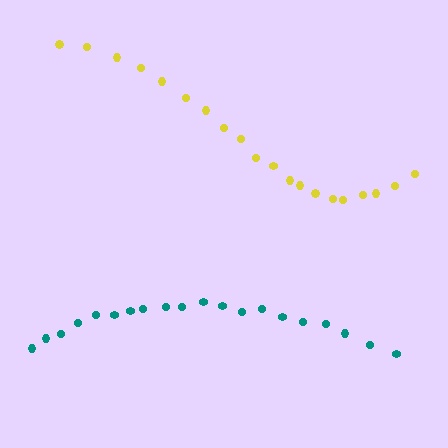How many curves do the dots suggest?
There are 2 distinct paths.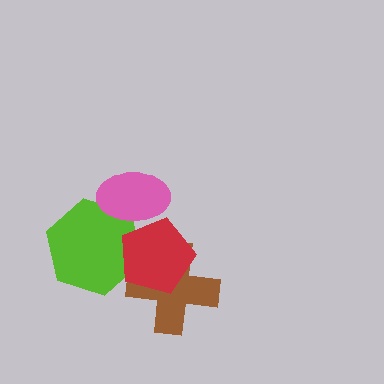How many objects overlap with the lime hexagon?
2 objects overlap with the lime hexagon.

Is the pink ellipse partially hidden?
Yes, it is partially covered by another shape.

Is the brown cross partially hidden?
Yes, it is partially covered by another shape.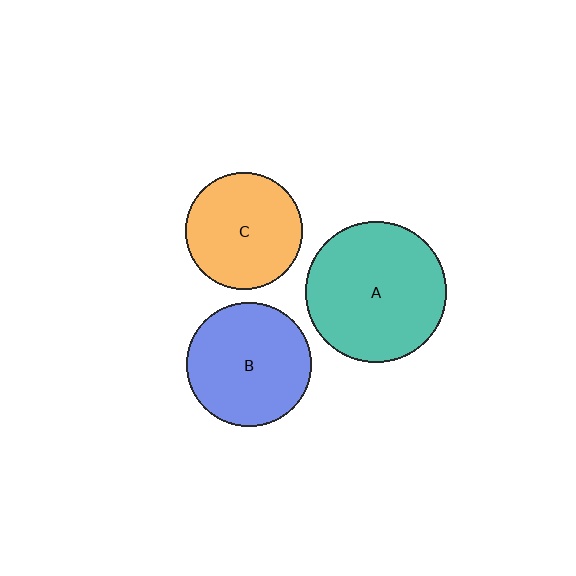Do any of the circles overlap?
No, none of the circles overlap.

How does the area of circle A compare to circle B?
Approximately 1.3 times.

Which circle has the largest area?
Circle A (teal).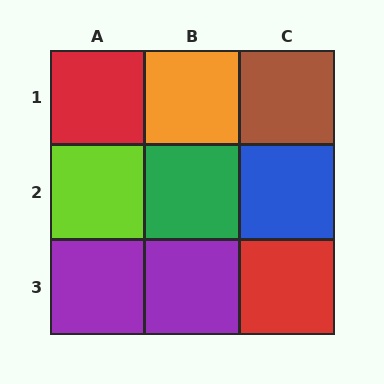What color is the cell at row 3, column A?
Purple.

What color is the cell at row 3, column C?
Red.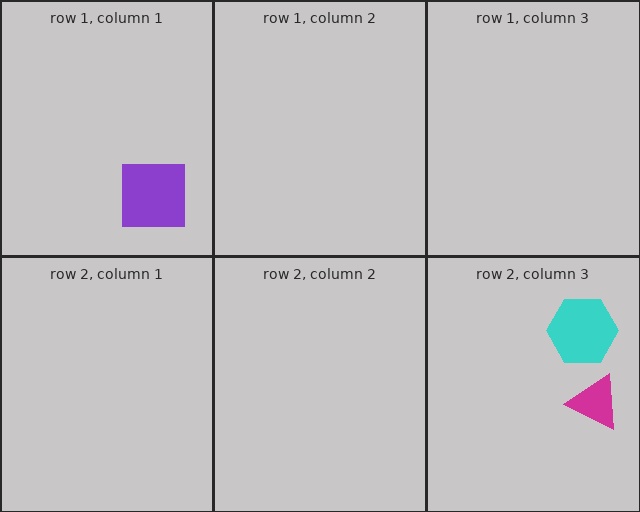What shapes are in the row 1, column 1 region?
The purple square.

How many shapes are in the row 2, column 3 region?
2.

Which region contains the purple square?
The row 1, column 1 region.